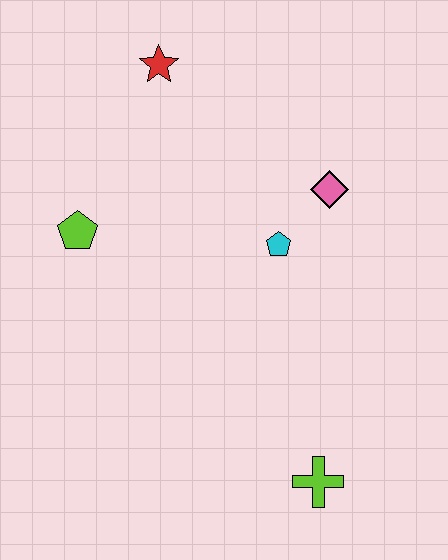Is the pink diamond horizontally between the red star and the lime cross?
No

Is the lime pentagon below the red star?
Yes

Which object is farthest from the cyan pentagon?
The lime cross is farthest from the cyan pentagon.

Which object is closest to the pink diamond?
The cyan pentagon is closest to the pink diamond.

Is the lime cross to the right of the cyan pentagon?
Yes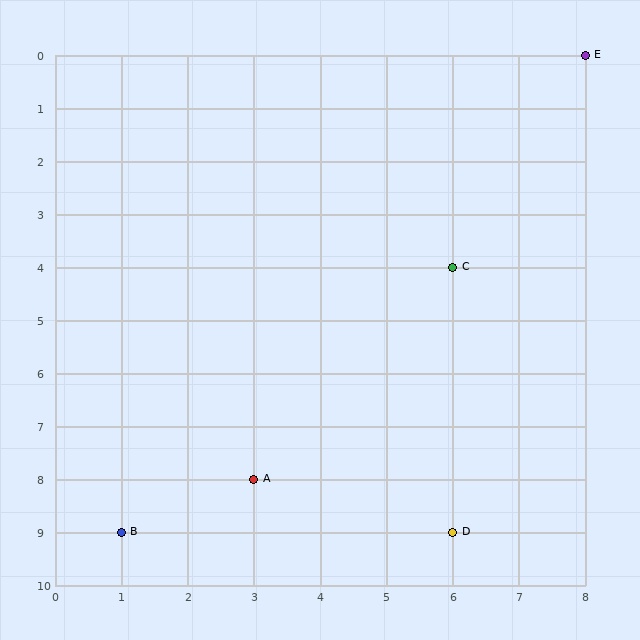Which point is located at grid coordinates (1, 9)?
Point B is at (1, 9).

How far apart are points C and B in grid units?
Points C and B are 5 columns and 5 rows apart (about 7.1 grid units diagonally).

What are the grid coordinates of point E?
Point E is at grid coordinates (8, 0).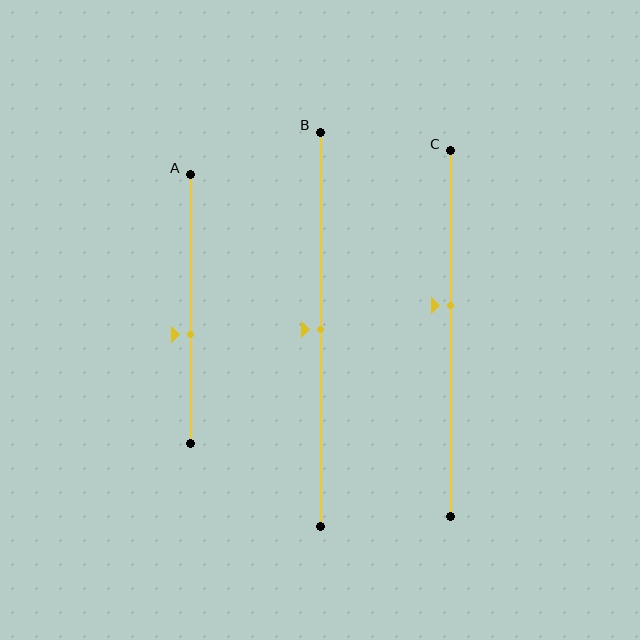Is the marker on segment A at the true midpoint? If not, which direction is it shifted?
No, the marker on segment A is shifted downward by about 9% of the segment length.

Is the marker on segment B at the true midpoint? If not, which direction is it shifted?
Yes, the marker on segment B is at the true midpoint.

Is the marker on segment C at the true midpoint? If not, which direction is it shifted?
No, the marker on segment C is shifted upward by about 8% of the segment length.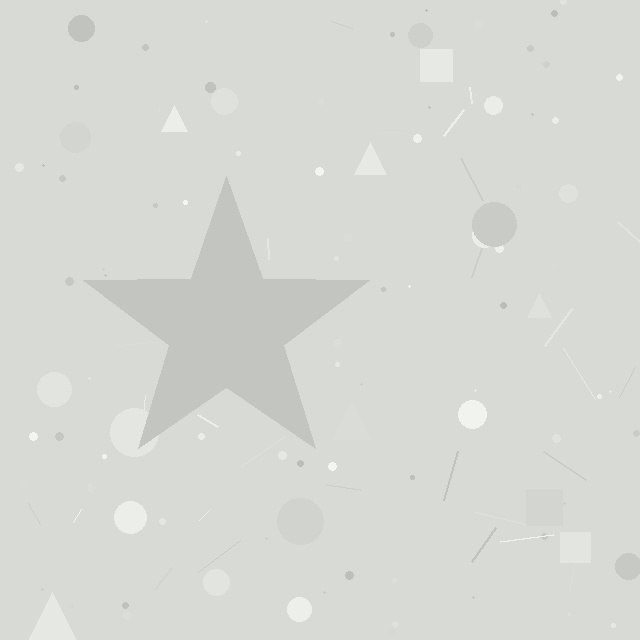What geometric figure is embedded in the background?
A star is embedded in the background.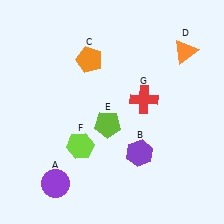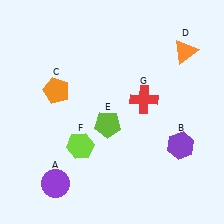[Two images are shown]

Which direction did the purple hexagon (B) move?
The purple hexagon (B) moved right.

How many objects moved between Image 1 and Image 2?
2 objects moved between the two images.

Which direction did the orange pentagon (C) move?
The orange pentagon (C) moved left.